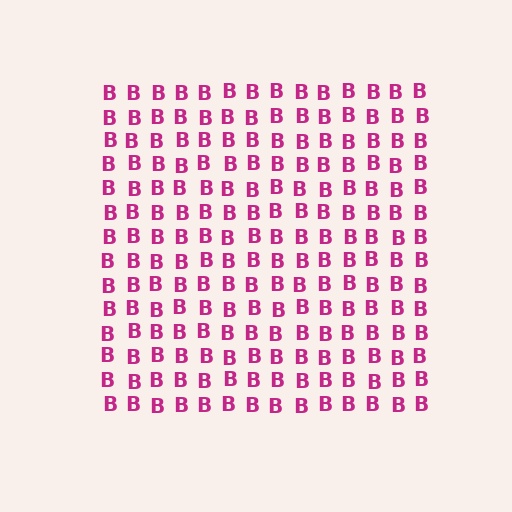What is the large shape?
The large shape is a square.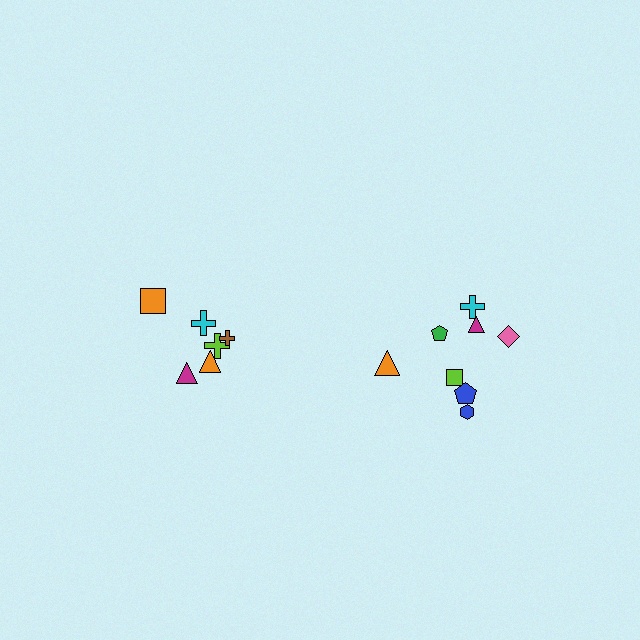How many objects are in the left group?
There are 6 objects.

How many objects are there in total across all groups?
There are 14 objects.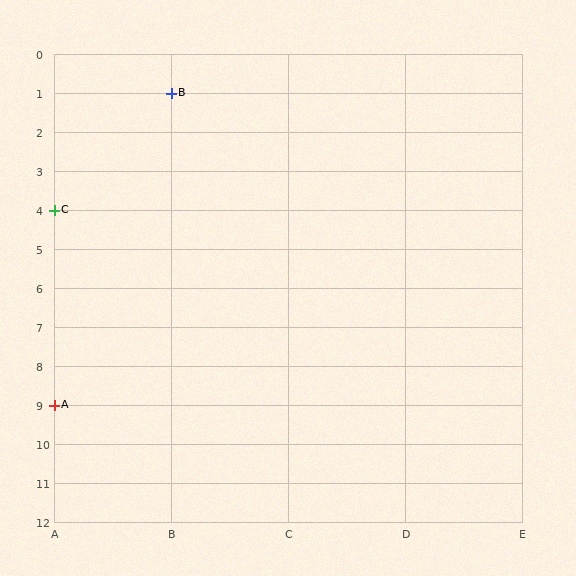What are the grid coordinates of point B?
Point B is at grid coordinates (B, 1).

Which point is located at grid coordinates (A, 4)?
Point C is at (A, 4).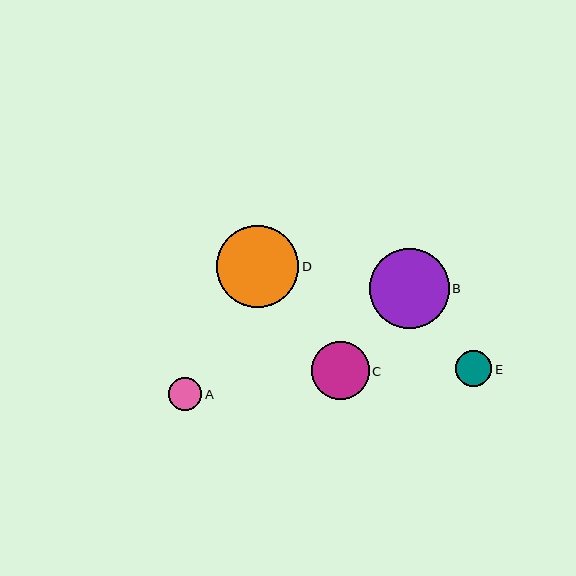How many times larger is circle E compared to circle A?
Circle E is approximately 1.1 times the size of circle A.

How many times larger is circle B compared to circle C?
Circle B is approximately 1.4 times the size of circle C.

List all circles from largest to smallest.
From largest to smallest: D, B, C, E, A.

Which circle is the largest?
Circle D is the largest with a size of approximately 82 pixels.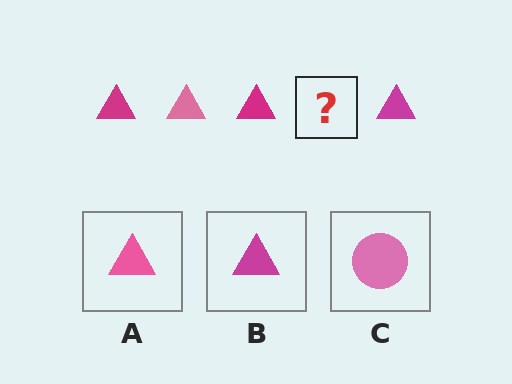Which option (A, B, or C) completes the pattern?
A.